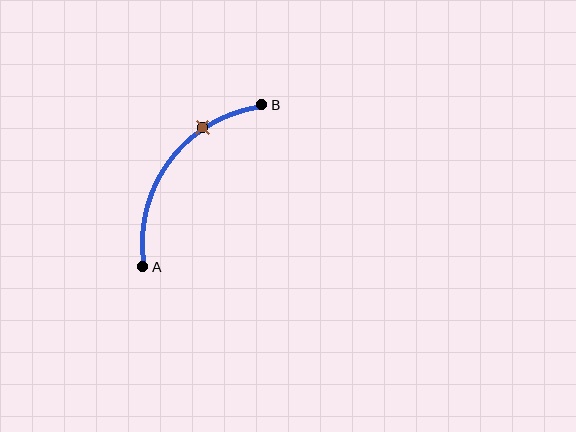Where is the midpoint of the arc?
The arc midpoint is the point on the curve farthest from the straight line joining A and B. It sits above and to the left of that line.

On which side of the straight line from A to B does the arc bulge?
The arc bulges above and to the left of the straight line connecting A and B.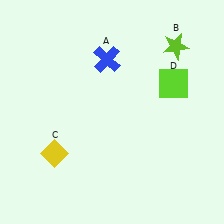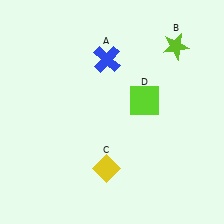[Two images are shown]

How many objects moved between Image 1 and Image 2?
2 objects moved between the two images.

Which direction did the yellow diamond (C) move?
The yellow diamond (C) moved right.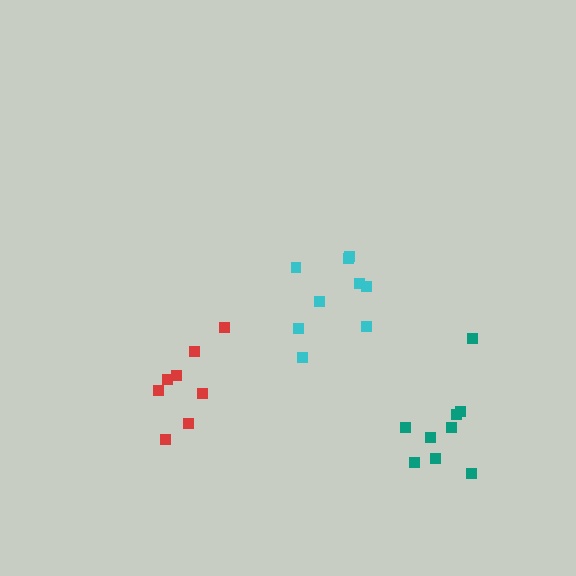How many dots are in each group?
Group 1: 9 dots, Group 2: 8 dots, Group 3: 9 dots (26 total).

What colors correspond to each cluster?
The clusters are colored: teal, red, cyan.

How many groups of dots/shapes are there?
There are 3 groups.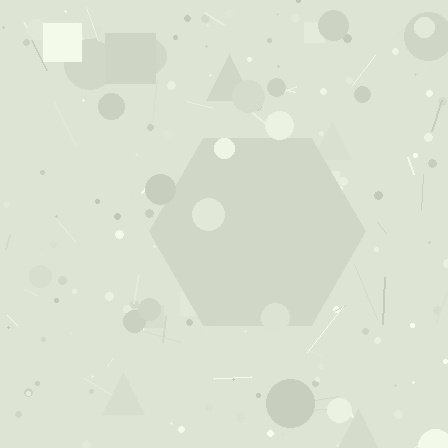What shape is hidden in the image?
A hexagon is hidden in the image.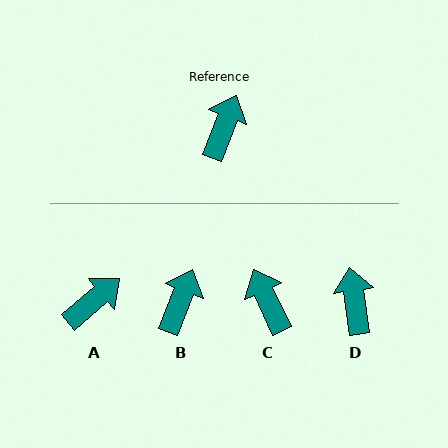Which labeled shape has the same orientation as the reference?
B.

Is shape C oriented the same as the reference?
No, it is off by about 46 degrees.